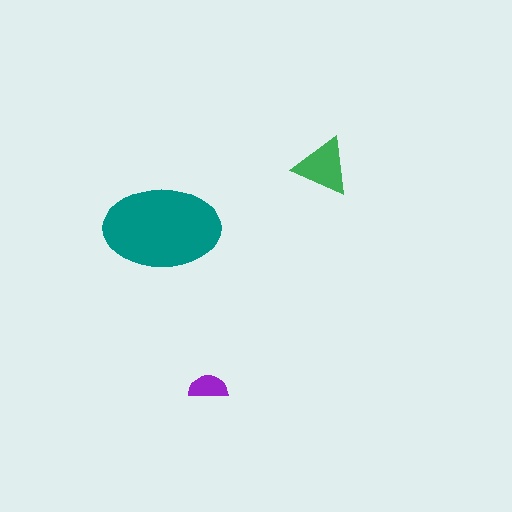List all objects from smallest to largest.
The purple semicircle, the green triangle, the teal ellipse.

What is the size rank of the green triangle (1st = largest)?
2nd.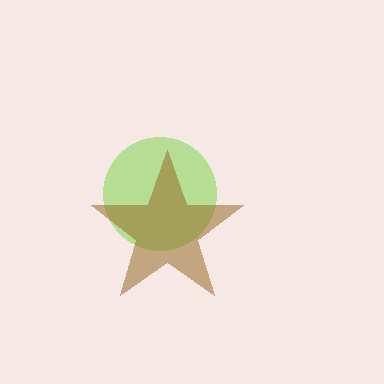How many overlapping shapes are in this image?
There are 2 overlapping shapes in the image.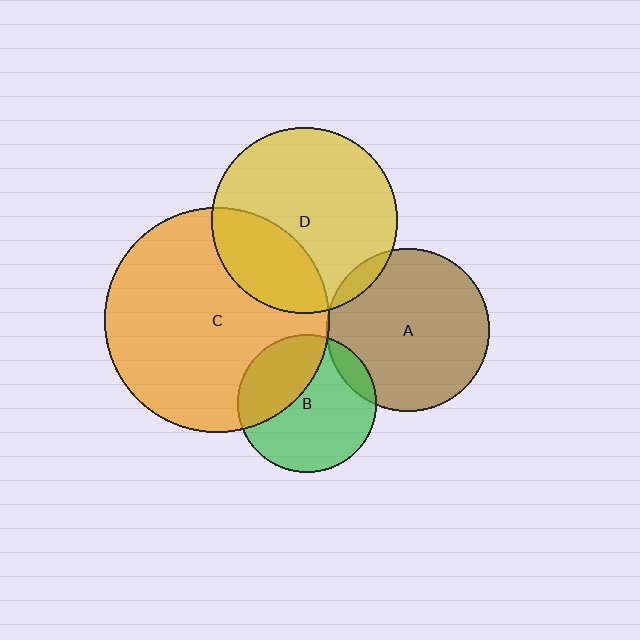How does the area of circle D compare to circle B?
Approximately 1.8 times.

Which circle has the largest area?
Circle C (orange).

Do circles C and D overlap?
Yes.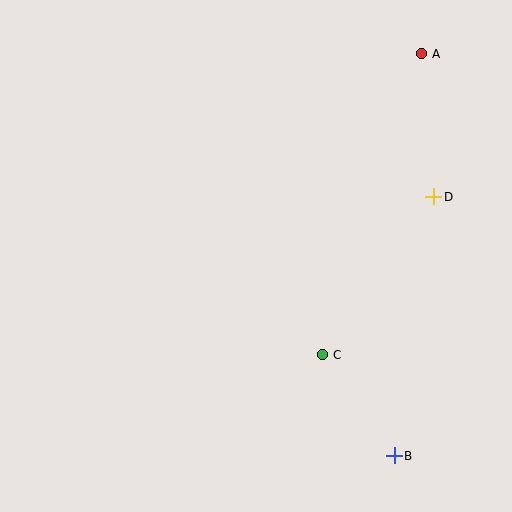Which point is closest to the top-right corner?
Point A is closest to the top-right corner.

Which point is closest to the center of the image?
Point C at (323, 355) is closest to the center.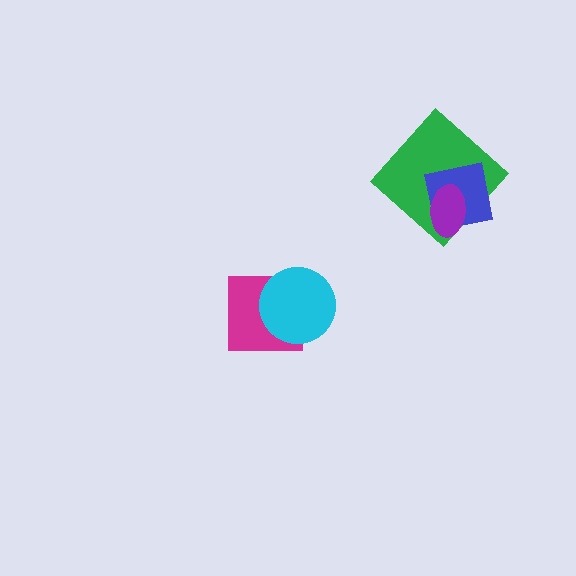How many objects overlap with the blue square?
2 objects overlap with the blue square.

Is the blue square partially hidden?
Yes, it is partially covered by another shape.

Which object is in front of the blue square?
The purple ellipse is in front of the blue square.